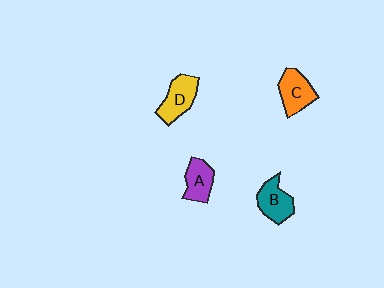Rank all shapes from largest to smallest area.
From largest to smallest: D (yellow), C (orange), B (teal), A (purple).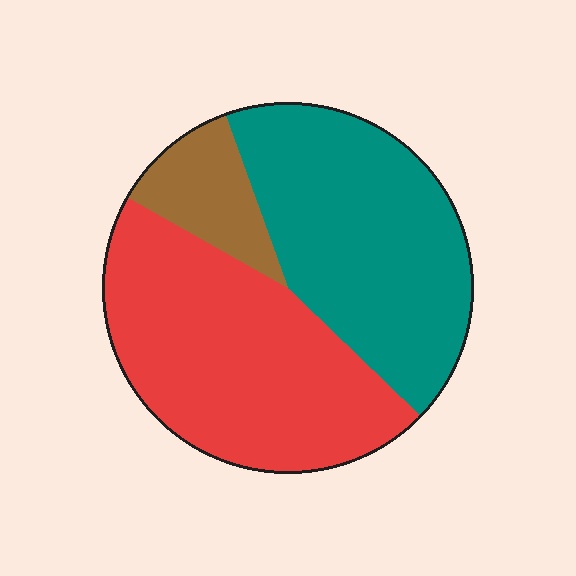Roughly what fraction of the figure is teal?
Teal takes up between a third and a half of the figure.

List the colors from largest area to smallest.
From largest to smallest: red, teal, brown.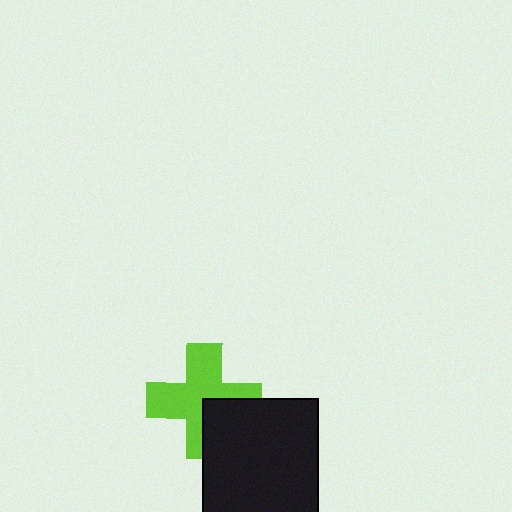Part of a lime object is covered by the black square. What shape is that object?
It is a cross.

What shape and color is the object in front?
The object in front is a black square.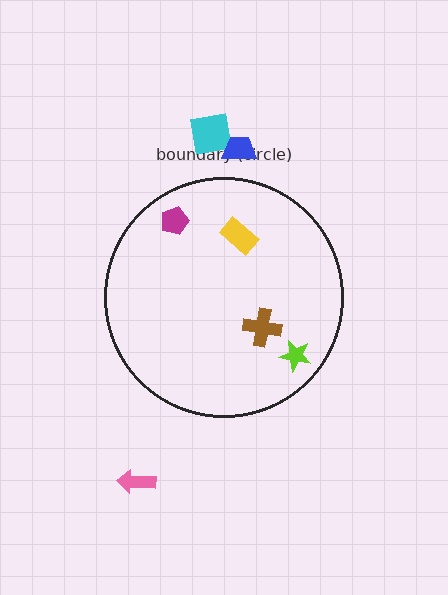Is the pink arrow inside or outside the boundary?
Outside.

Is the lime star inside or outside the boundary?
Inside.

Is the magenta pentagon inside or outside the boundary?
Inside.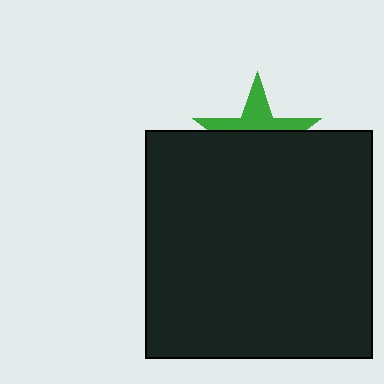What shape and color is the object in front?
The object in front is a black square.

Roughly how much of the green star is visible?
A small part of it is visible (roughly 39%).